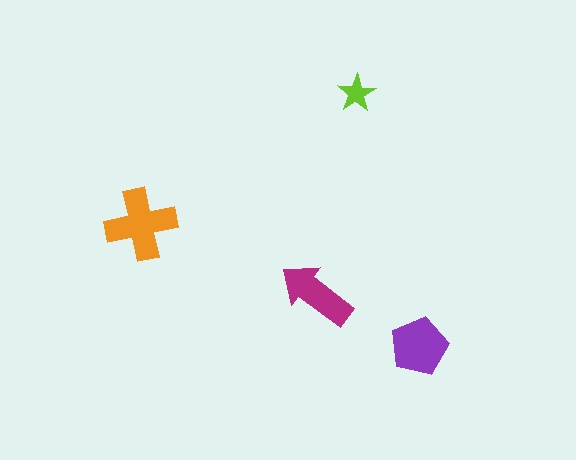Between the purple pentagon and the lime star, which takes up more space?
The purple pentagon.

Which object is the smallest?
The lime star.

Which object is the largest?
The orange cross.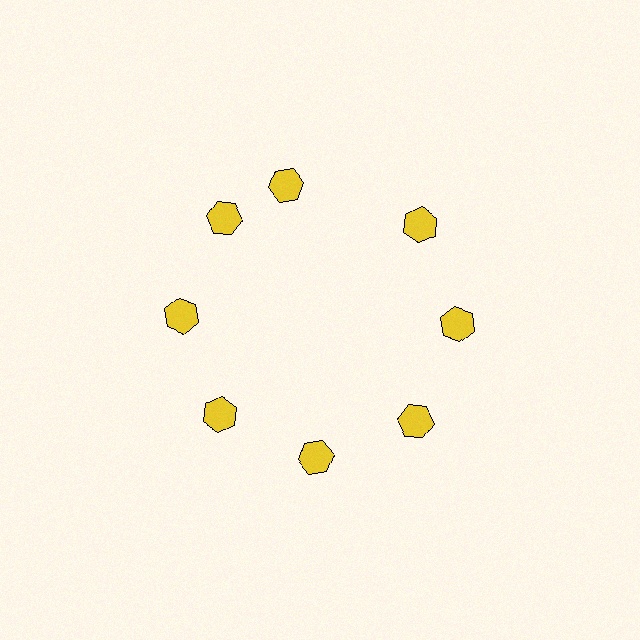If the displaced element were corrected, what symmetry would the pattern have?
It would have 8-fold rotational symmetry — the pattern would map onto itself every 45 degrees.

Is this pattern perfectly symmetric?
No. The 8 yellow hexagons are arranged in a ring, but one element near the 12 o'clock position is rotated out of alignment along the ring, breaking the 8-fold rotational symmetry.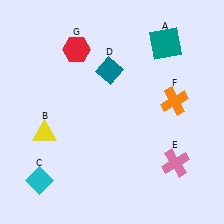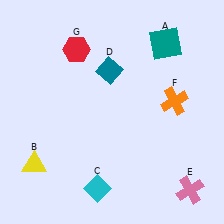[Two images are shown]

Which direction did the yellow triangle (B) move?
The yellow triangle (B) moved down.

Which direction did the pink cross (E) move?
The pink cross (E) moved down.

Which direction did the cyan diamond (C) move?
The cyan diamond (C) moved right.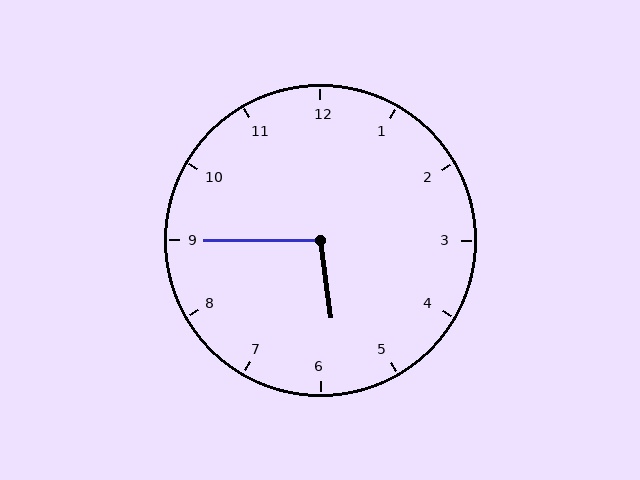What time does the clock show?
5:45.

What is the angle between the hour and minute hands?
Approximately 98 degrees.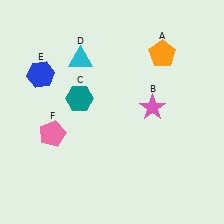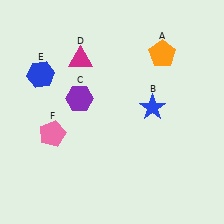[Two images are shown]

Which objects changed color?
B changed from pink to blue. C changed from teal to purple. D changed from cyan to magenta.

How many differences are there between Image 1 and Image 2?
There are 3 differences between the two images.